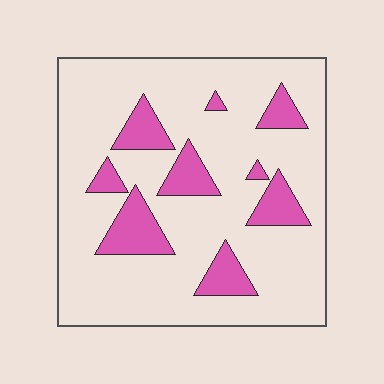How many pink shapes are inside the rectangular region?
9.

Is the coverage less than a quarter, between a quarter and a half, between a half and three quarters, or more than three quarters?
Less than a quarter.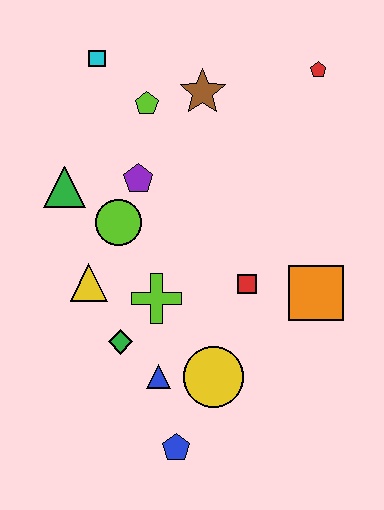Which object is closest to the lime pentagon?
The brown star is closest to the lime pentagon.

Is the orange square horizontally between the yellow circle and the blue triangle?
No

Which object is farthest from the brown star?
The blue pentagon is farthest from the brown star.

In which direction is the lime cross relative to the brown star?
The lime cross is below the brown star.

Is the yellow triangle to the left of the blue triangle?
Yes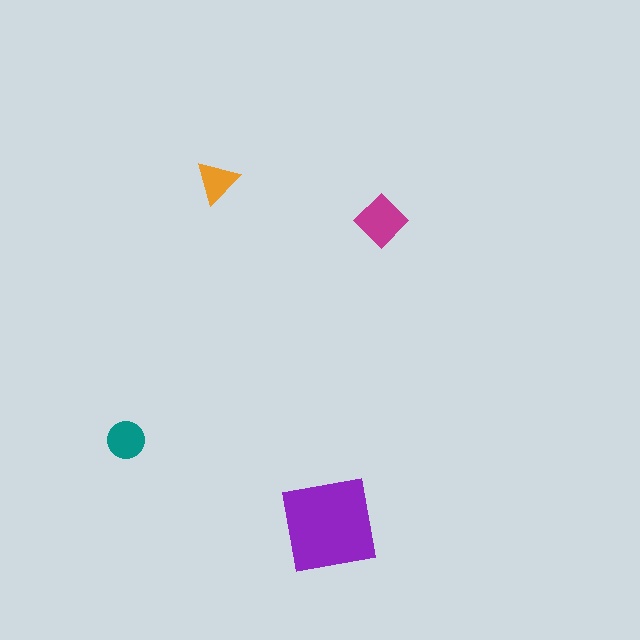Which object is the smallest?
The orange triangle.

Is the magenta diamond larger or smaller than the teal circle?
Larger.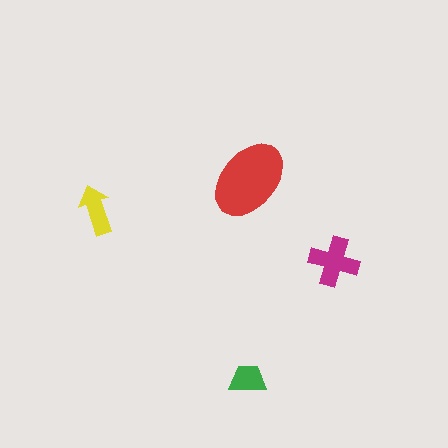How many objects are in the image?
There are 4 objects in the image.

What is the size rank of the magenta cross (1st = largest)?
2nd.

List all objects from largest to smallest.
The red ellipse, the magenta cross, the yellow arrow, the green trapezoid.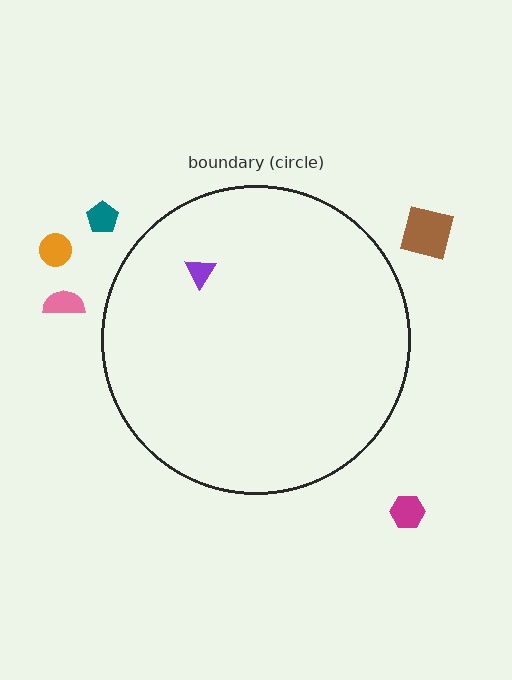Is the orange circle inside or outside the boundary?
Outside.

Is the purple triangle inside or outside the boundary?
Inside.